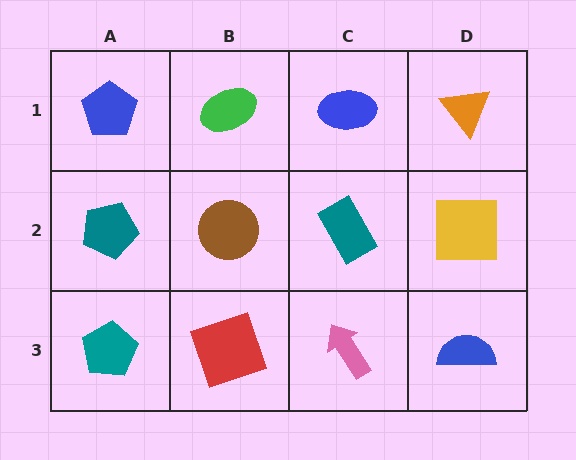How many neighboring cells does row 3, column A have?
2.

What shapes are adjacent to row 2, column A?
A blue pentagon (row 1, column A), a teal pentagon (row 3, column A), a brown circle (row 2, column B).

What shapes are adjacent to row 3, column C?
A teal rectangle (row 2, column C), a red square (row 3, column B), a blue semicircle (row 3, column D).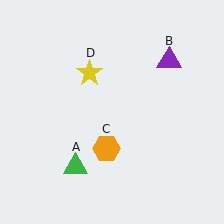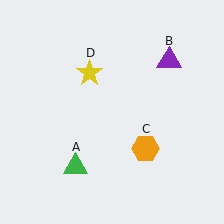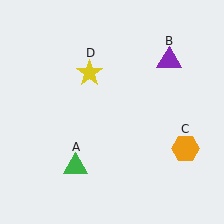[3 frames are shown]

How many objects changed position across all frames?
1 object changed position: orange hexagon (object C).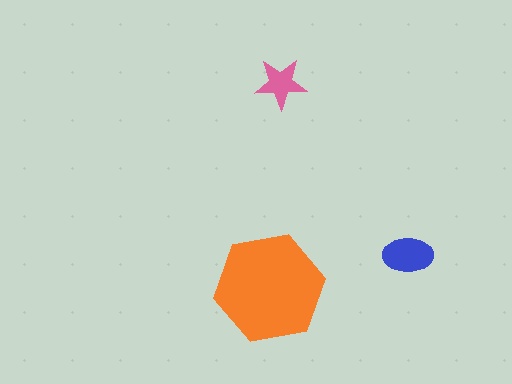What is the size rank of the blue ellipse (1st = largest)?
2nd.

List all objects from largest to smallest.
The orange hexagon, the blue ellipse, the pink star.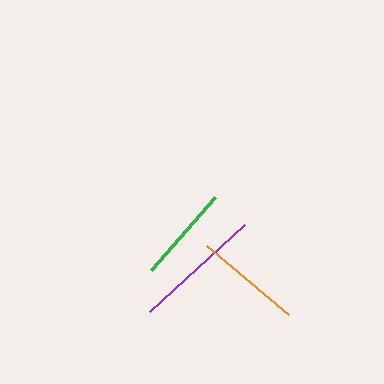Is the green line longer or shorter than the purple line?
The purple line is longer than the green line.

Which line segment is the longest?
The purple line is the longest at approximately 129 pixels.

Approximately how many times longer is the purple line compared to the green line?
The purple line is approximately 1.3 times the length of the green line.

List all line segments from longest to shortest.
From longest to shortest: purple, orange, green.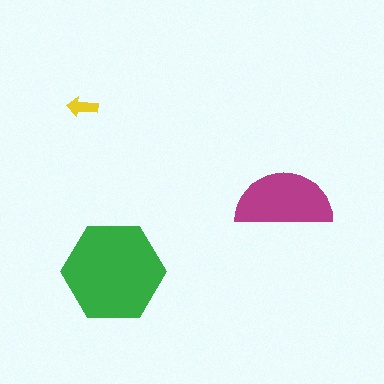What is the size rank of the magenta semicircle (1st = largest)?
2nd.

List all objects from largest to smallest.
The green hexagon, the magenta semicircle, the yellow arrow.